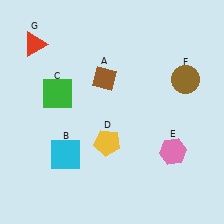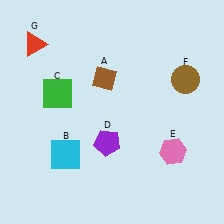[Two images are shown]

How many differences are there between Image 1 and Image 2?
There is 1 difference between the two images.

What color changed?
The pentagon (D) changed from yellow in Image 1 to purple in Image 2.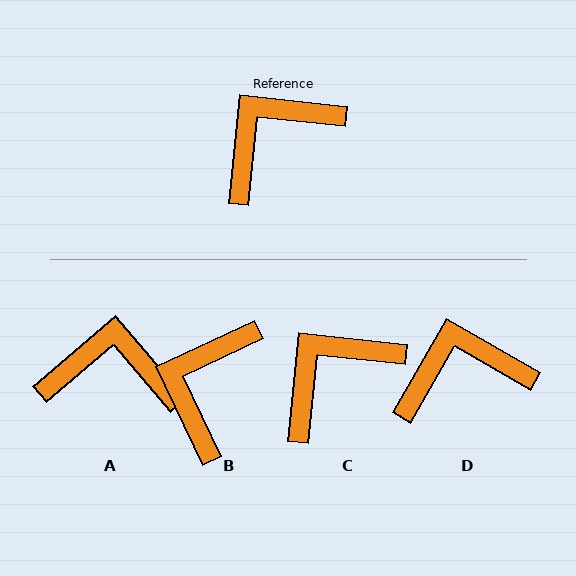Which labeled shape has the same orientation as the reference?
C.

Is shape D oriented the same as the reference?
No, it is off by about 24 degrees.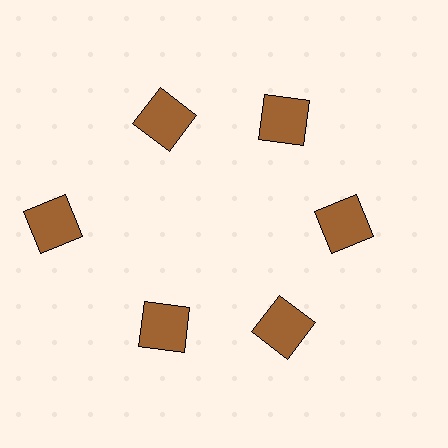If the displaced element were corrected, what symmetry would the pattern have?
It would have 6-fold rotational symmetry — the pattern would map onto itself every 60 degrees.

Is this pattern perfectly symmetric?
No. The 6 brown squares are arranged in a ring, but one element near the 9 o'clock position is pushed outward from the center, breaking the 6-fold rotational symmetry.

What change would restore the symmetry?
The symmetry would be restored by moving it inward, back onto the ring so that all 6 squares sit at equal angles and equal distance from the center.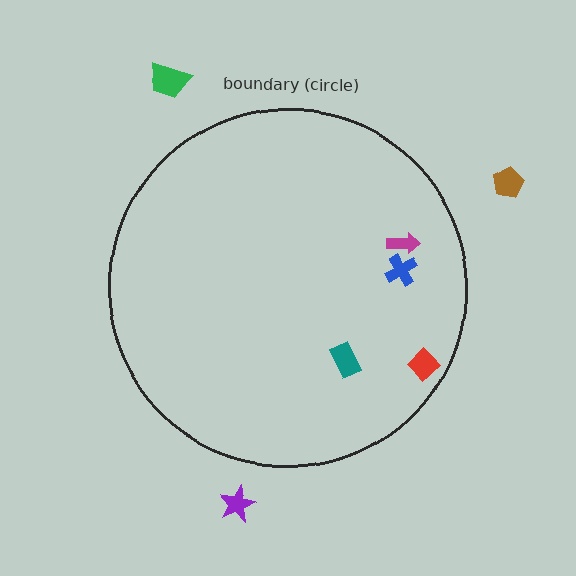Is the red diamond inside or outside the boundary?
Inside.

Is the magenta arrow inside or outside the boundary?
Inside.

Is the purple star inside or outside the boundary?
Outside.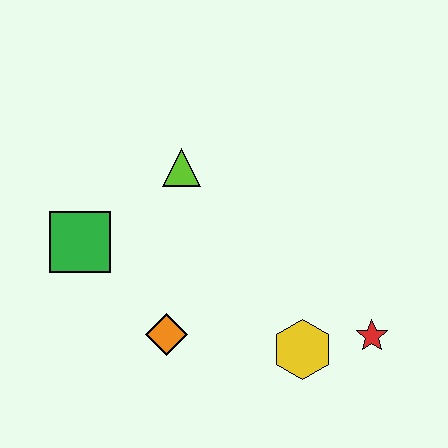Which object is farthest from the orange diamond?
The red star is farthest from the orange diamond.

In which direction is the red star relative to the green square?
The red star is to the right of the green square.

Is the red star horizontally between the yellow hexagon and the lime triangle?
No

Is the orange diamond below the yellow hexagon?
No